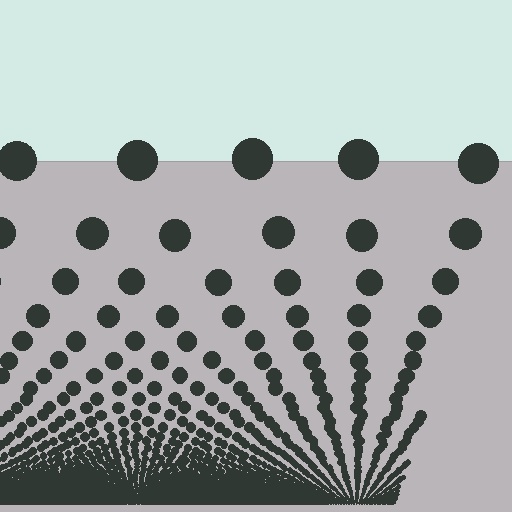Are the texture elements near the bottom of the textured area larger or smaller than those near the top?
Smaller. The gradient is inverted — elements near the bottom are smaller and denser.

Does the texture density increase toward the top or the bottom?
Density increases toward the bottom.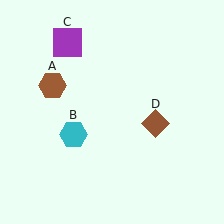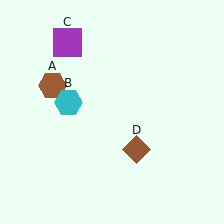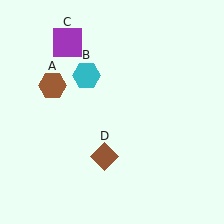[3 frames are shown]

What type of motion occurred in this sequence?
The cyan hexagon (object B), brown diamond (object D) rotated clockwise around the center of the scene.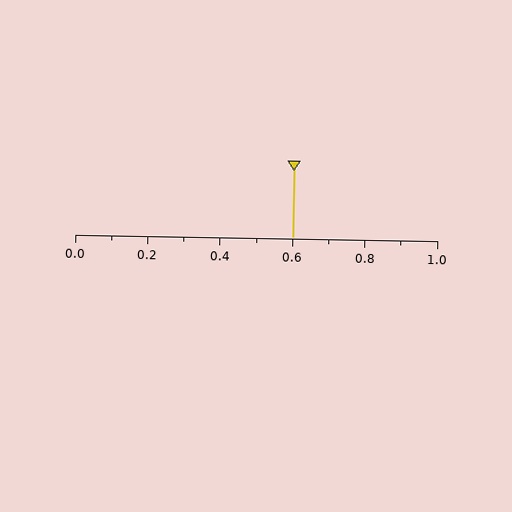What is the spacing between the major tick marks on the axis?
The major ticks are spaced 0.2 apart.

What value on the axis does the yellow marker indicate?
The marker indicates approximately 0.6.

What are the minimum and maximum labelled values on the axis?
The axis runs from 0.0 to 1.0.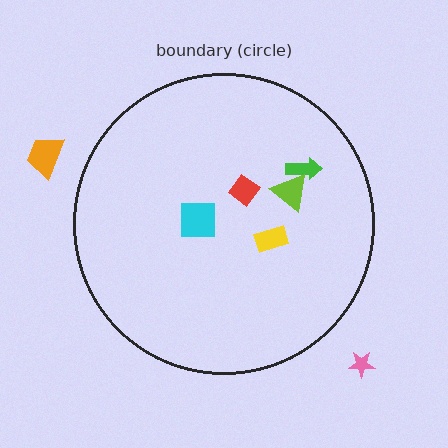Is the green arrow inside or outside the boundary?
Inside.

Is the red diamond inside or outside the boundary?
Inside.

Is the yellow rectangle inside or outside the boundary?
Inside.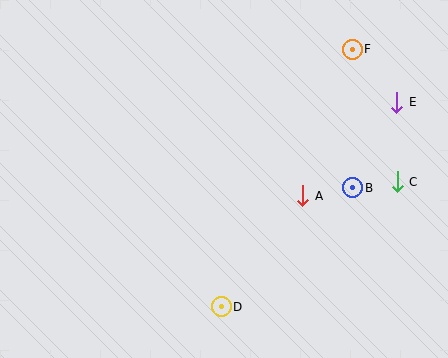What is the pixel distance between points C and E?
The distance between C and E is 79 pixels.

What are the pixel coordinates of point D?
Point D is at (221, 307).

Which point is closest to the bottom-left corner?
Point D is closest to the bottom-left corner.